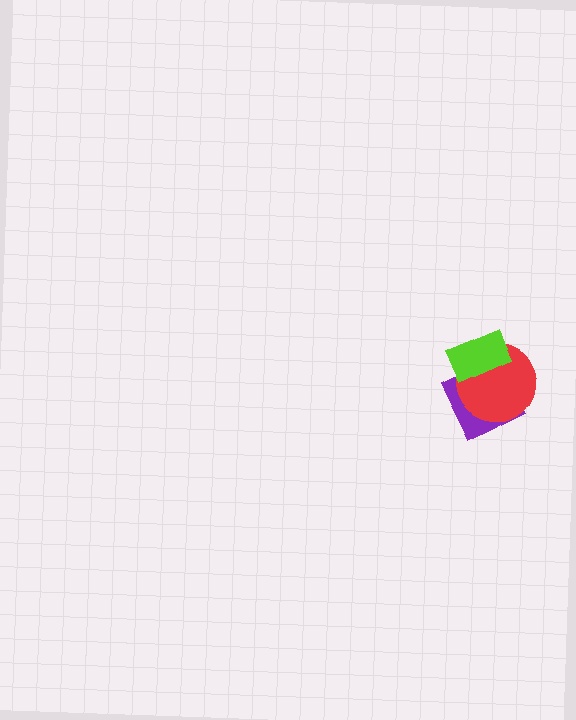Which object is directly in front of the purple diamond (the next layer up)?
The red circle is directly in front of the purple diamond.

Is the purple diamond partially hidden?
Yes, it is partially covered by another shape.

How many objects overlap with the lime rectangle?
2 objects overlap with the lime rectangle.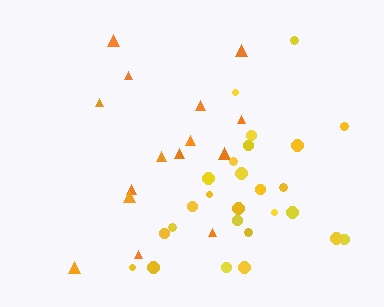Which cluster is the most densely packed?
Yellow.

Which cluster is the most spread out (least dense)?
Orange.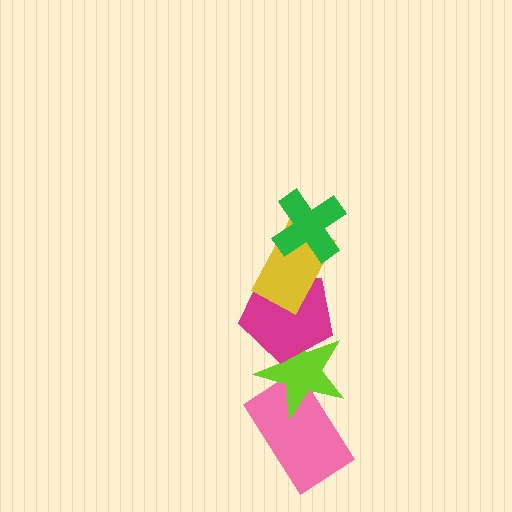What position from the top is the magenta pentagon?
The magenta pentagon is 3rd from the top.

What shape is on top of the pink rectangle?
The lime star is on top of the pink rectangle.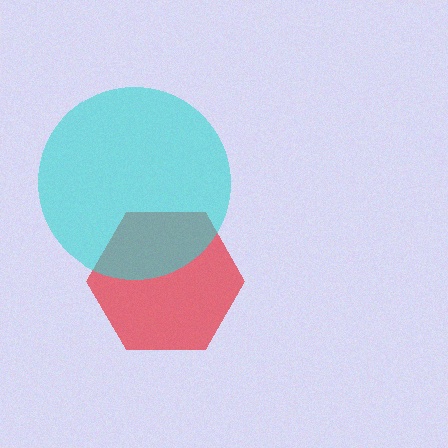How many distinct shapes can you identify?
There are 2 distinct shapes: a red hexagon, a cyan circle.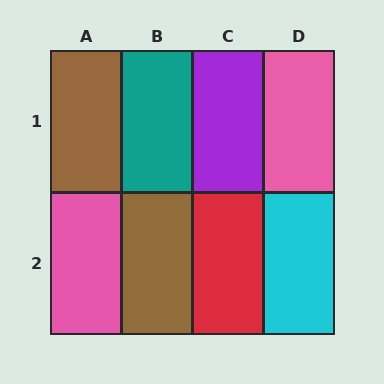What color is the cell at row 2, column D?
Cyan.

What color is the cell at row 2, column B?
Brown.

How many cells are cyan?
1 cell is cyan.